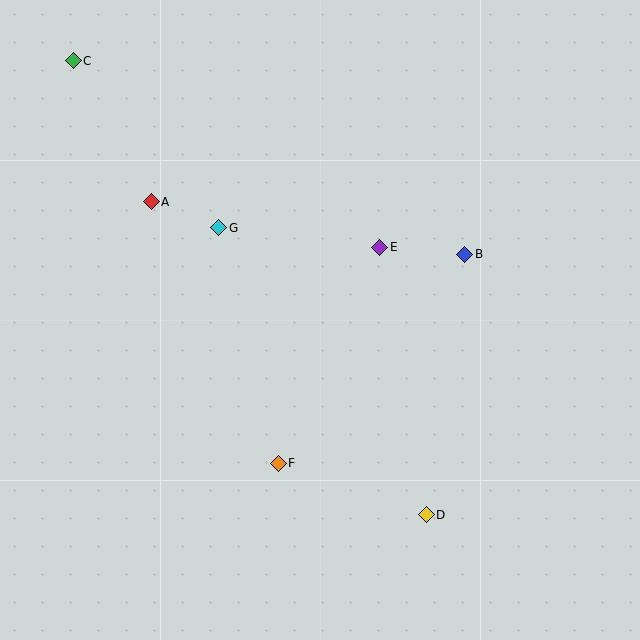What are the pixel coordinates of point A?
Point A is at (151, 202).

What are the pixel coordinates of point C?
Point C is at (73, 61).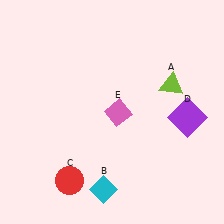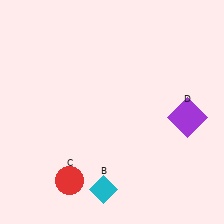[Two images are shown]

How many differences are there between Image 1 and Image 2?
There are 2 differences between the two images.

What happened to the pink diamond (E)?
The pink diamond (E) was removed in Image 2. It was in the bottom-right area of Image 1.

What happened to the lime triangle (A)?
The lime triangle (A) was removed in Image 2. It was in the top-right area of Image 1.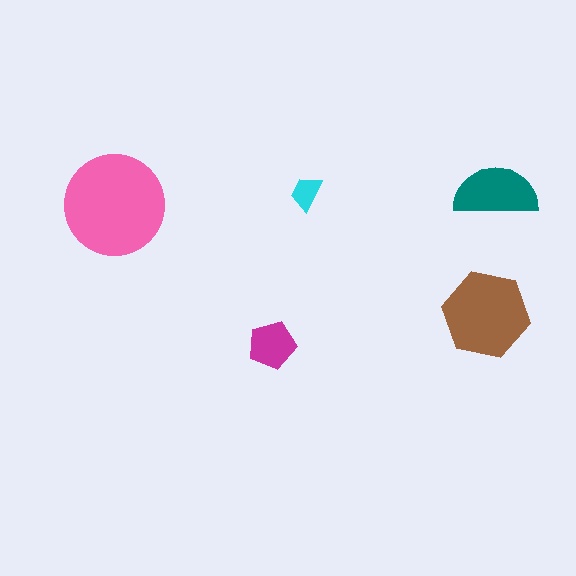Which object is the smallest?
The cyan trapezoid.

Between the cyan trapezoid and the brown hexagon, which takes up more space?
The brown hexagon.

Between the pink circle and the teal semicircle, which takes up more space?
The pink circle.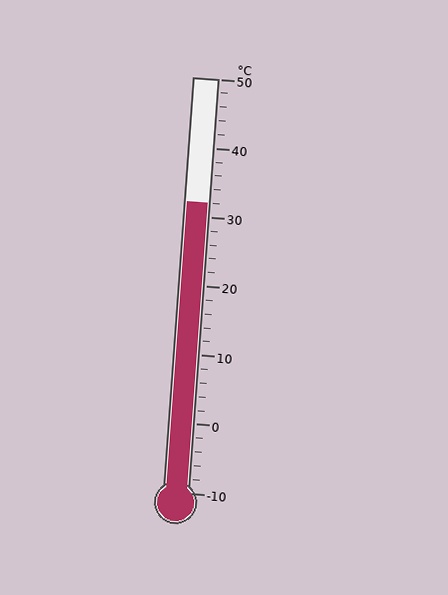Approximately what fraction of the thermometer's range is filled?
The thermometer is filled to approximately 70% of its range.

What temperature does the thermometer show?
The thermometer shows approximately 32°C.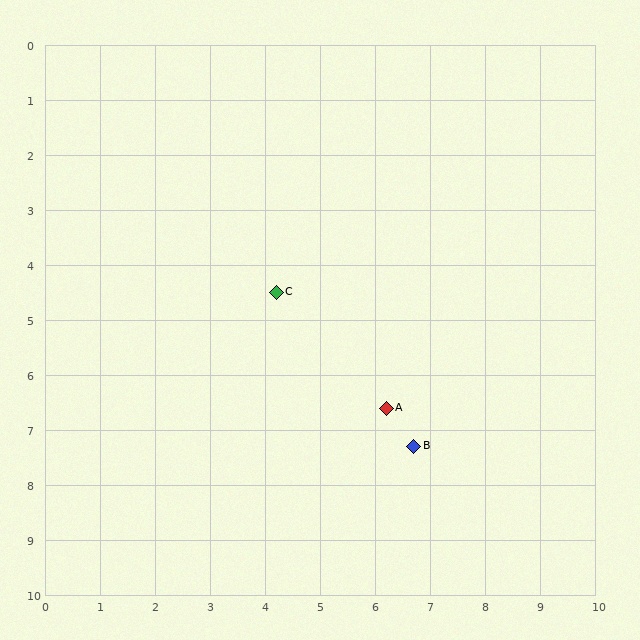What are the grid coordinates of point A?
Point A is at approximately (6.2, 6.6).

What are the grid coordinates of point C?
Point C is at approximately (4.2, 4.5).